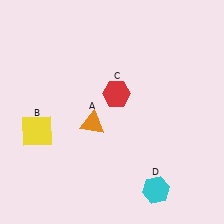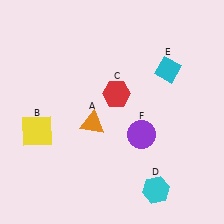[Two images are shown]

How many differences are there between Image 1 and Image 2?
There are 2 differences between the two images.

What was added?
A cyan diamond (E), a purple circle (F) were added in Image 2.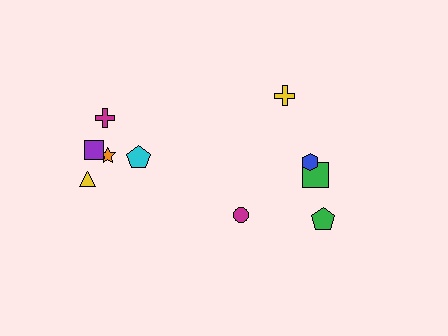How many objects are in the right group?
There are 4 objects.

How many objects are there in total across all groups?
There are 10 objects.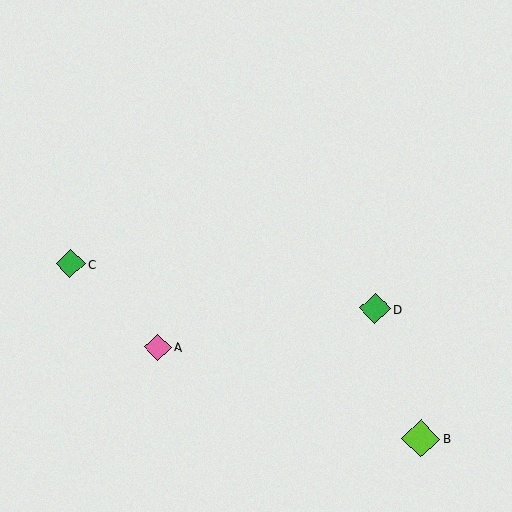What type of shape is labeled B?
Shape B is a lime diamond.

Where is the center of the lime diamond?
The center of the lime diamond is at (421, 438).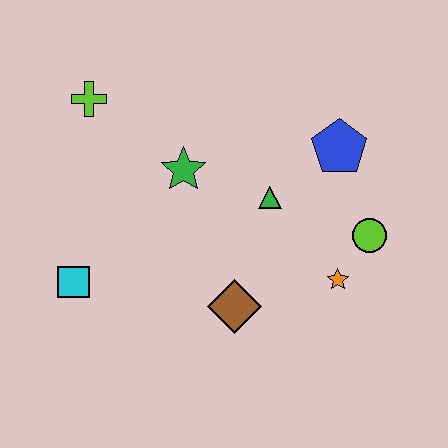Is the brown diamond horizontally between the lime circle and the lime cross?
Yes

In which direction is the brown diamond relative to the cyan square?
The brown diamond is to the right of the cyan square.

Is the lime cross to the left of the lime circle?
Yes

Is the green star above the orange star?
Yes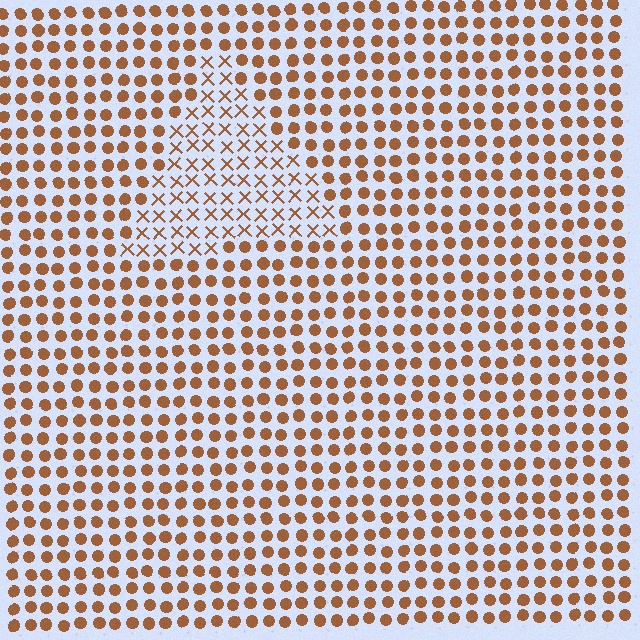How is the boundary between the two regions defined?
The boundary is defined by a change in element shape: X marks inside vs. circles outside. All elements share the same color and spacing.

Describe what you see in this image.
The image is filled with small brown elements arranged in a uniform grid. A triangle-shaped region contains X marks, while the surrounding area contains circles. The boundary is defined purely by the change in element shape.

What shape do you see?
I see a triangle.